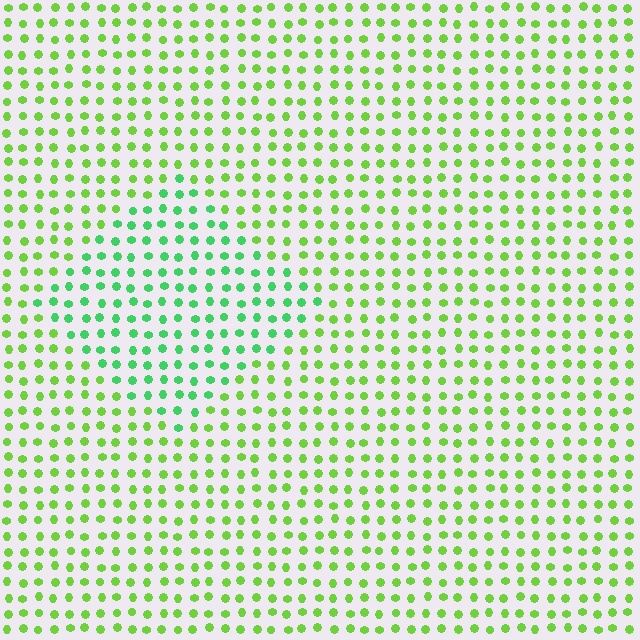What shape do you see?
I see a diamond.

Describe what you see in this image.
The image is filled with small lime elements in a uniform arrangement. A diamond-shaped region is visible where the elements are tinted to a slightly different hue, forming a subtle color boundary.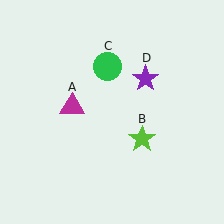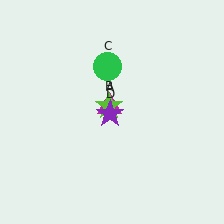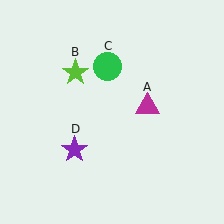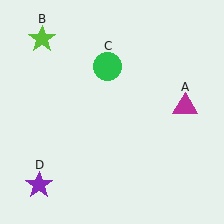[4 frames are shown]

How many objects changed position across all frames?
3 objects changed position: magenta triangle (object A), lime star (object B), purple star (object D).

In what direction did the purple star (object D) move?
The purple star (object D) moved down and to the left.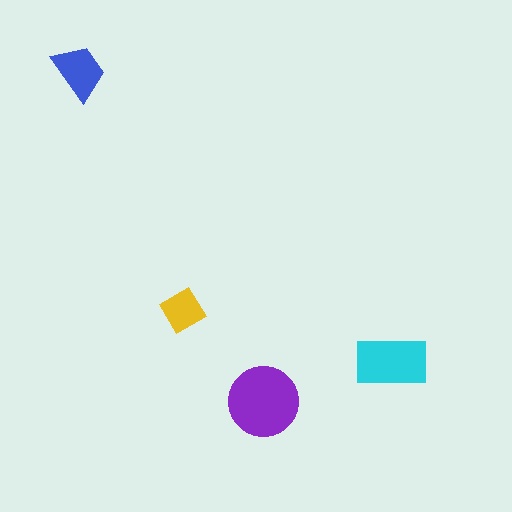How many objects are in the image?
There are 4 objects in the image.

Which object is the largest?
The purple circle.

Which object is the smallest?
The yellow diamond.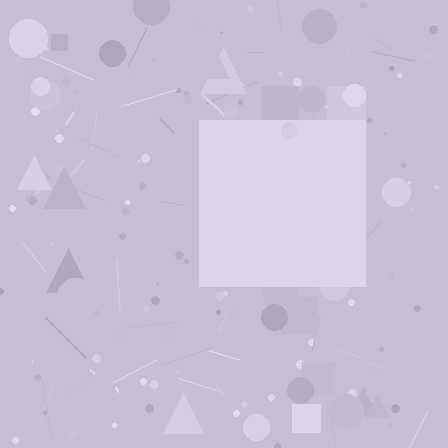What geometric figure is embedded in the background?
A square is embedded in the background.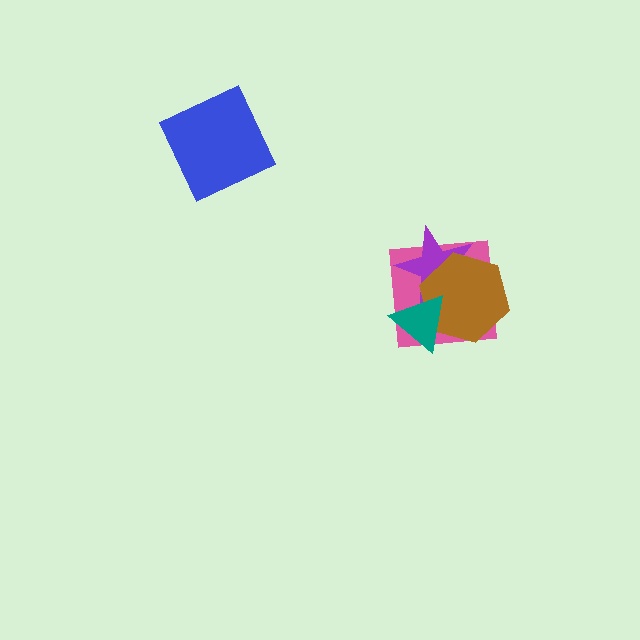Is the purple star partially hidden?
Yes, it is partially covered by another shape.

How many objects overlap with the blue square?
0 objects overlap with the blue square.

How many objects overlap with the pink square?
3 objects overlap with the pink square.